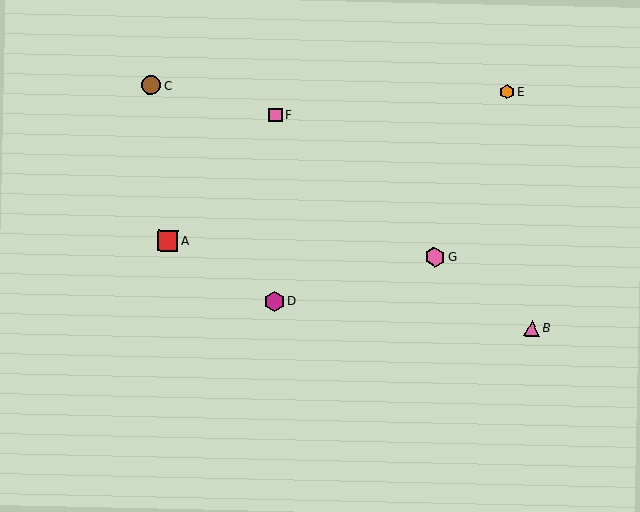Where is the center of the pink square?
The center of the pink square is at (276, 115).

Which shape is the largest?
The red square (labeled A) is the largest.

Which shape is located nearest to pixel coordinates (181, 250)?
The red square (labeled A) at (168, 240) is nearest to that location.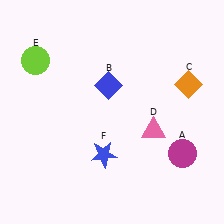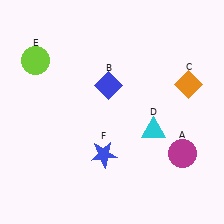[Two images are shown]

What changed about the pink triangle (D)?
In Image 1, D is pink. In Image 2, it changed to cyan.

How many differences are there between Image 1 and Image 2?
There is 1 difference between the two images.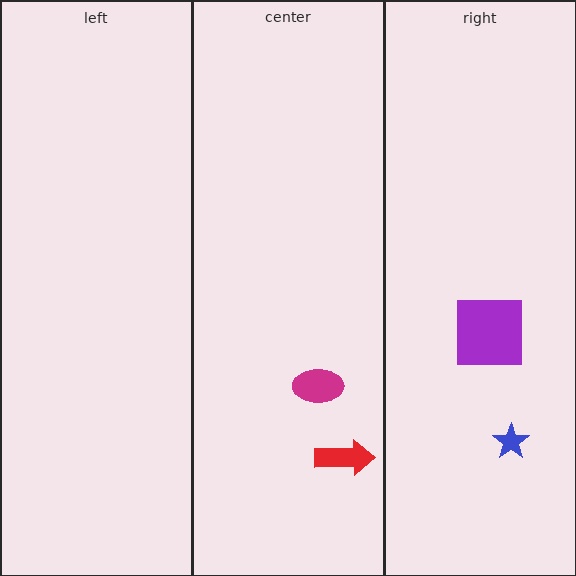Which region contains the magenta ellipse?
The center region.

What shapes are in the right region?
The blue star, the purple square.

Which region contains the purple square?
The right region.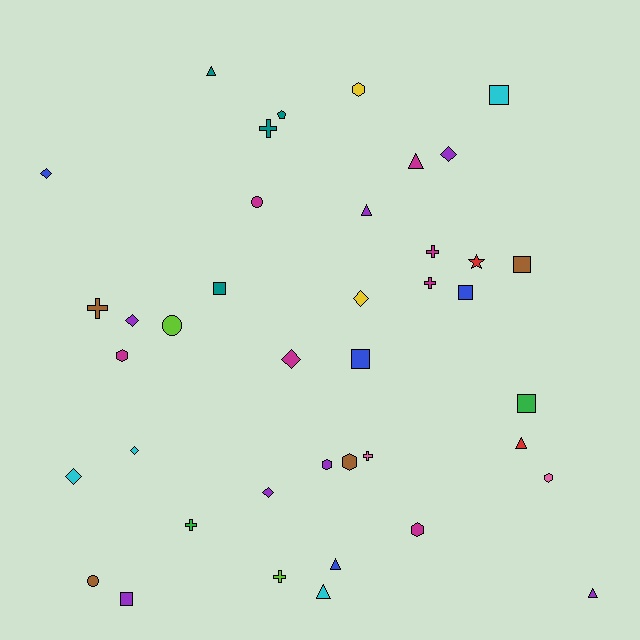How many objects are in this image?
There are 40 objects.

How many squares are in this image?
There are 7 squares.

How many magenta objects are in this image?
There are 7 magenta objects.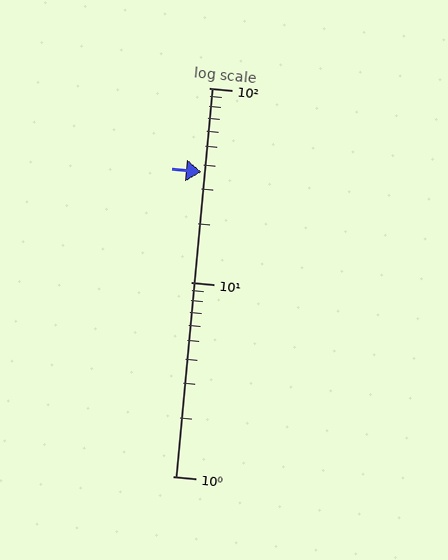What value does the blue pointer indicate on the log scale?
The pointer indicates approximately 37.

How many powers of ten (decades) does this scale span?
The scale spans 2 decades, from 1 to 100.